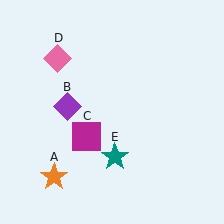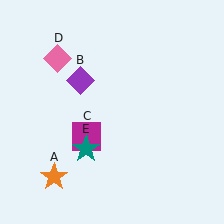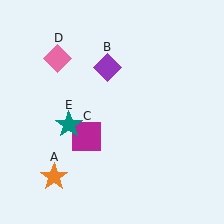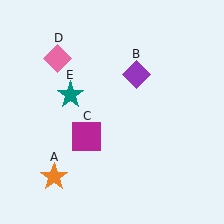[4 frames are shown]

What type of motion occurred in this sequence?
The purple diamond (object B), teal star (object E) rotated clockwise around the center of the scene.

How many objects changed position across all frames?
2 objects changed position: purple diamond (object B), teal star (object E).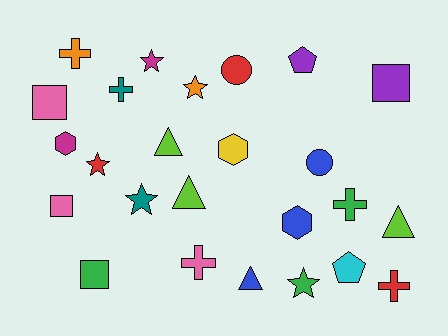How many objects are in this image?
There are 25 objects.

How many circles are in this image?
There are 2 circles.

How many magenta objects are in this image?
There are 2 magenta objects.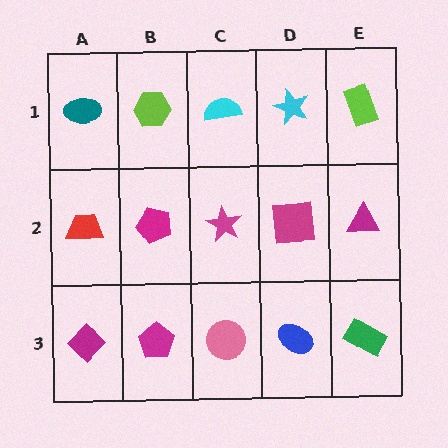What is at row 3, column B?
A magenta pentagon.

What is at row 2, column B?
A magenta pentagon.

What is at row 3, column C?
A pink circle.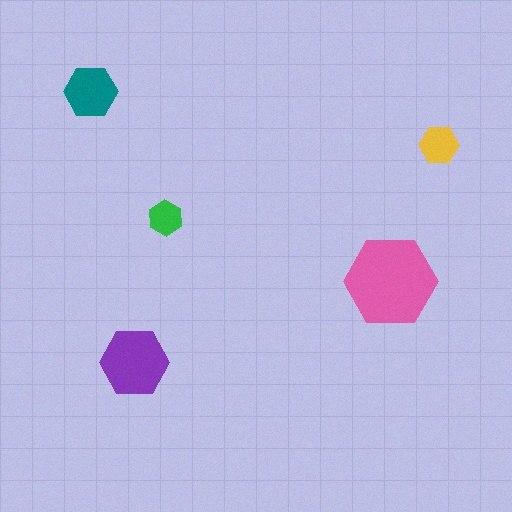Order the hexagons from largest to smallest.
the pink one, the purple one, the teal one, the yellow one, the green one.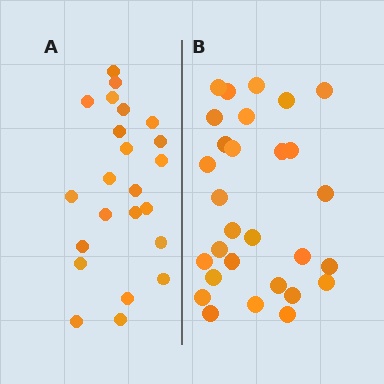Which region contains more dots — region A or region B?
Region B (the right region) has more dots.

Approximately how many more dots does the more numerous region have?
Region B has about 6 more dots than region A.